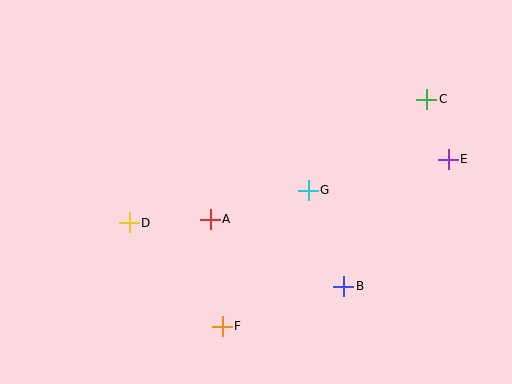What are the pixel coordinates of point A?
Point A is at (210, 219).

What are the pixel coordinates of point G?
Point G is at (308, 190).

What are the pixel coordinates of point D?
Point D is at (129, 223).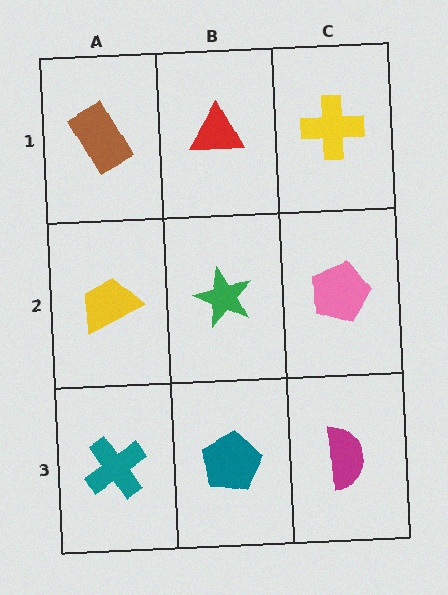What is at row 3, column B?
A teal pentagon.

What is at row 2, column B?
A green star.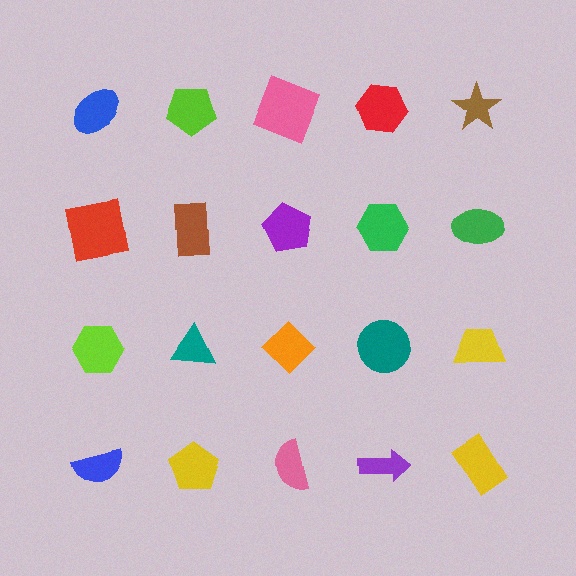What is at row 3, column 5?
A yellow trapezoid.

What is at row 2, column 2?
A brown rectangle.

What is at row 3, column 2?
A teal triangle.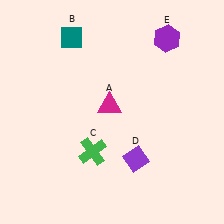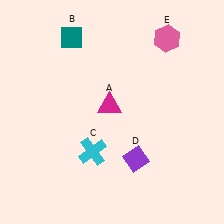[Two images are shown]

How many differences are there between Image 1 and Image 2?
There are 2 differences between the two images.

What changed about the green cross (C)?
In Image 1, C is green. In Image 2, it changed to cyan.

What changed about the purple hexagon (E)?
In Image 1, E is purple. In Image 2, it changed to pink.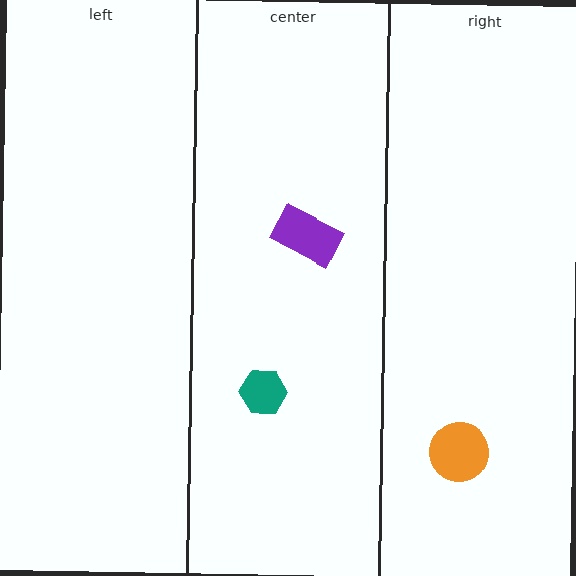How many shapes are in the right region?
1.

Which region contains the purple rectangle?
The center region.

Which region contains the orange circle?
The right region.